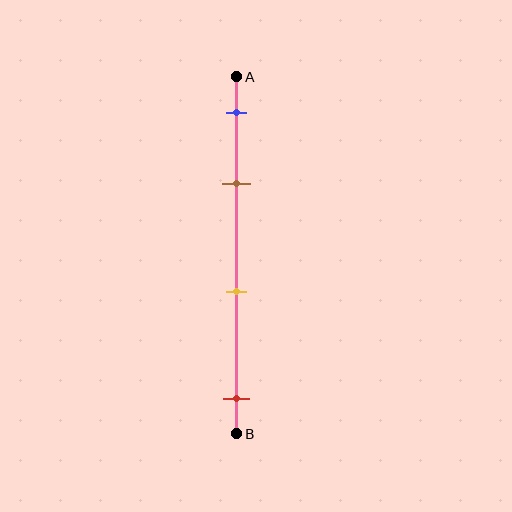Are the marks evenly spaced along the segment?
No, the marks are not evenly spaced.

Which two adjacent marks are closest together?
The blue and brown marks are the closest adjacent pair.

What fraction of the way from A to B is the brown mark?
The brown mark is approximately 30% (0.3) of the way from A to B.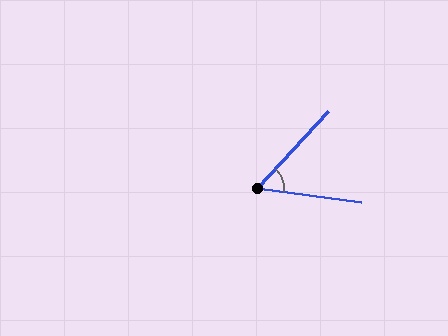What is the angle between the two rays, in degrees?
Approximately 55 degrees.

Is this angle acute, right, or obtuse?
It is acute.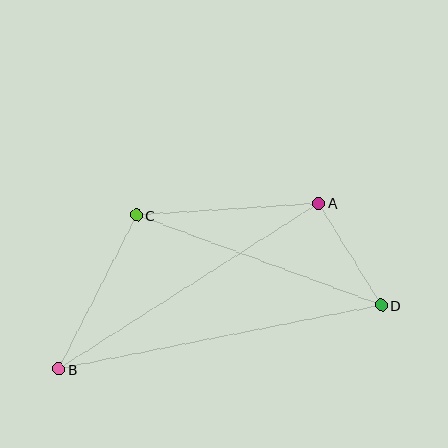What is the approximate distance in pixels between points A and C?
The distance between A and C is approximately 183 pixels.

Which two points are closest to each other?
Points A and D are closest to each other.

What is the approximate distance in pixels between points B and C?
The distance between B and C is approximately 173 pixels.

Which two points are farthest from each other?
Points B and D are farthest from each other.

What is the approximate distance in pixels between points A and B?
The distance between A and B is approximately 309 pixels.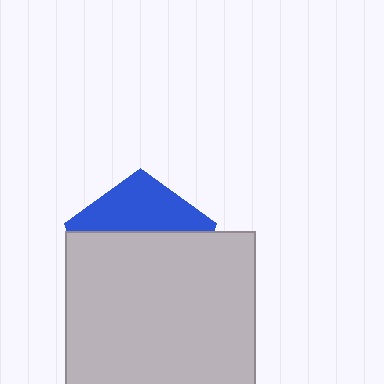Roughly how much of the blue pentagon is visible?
A small part of it is visible (roughly 35%).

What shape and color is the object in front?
The object in front is a light gray square.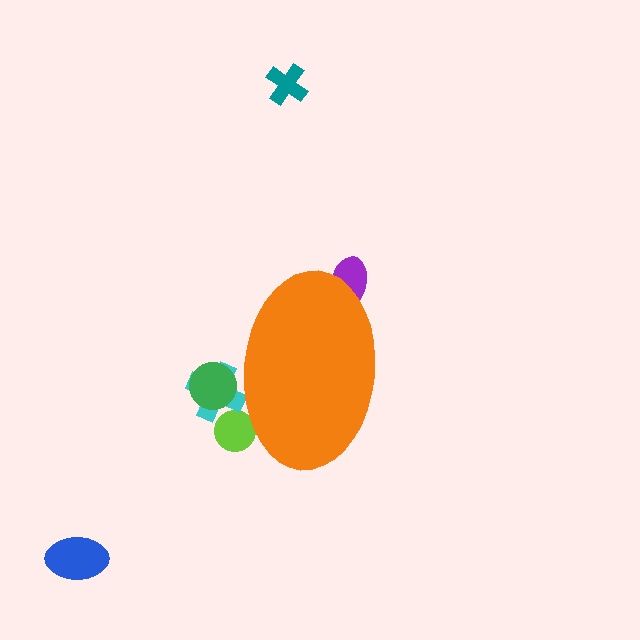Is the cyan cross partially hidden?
Yes, the cyan cross is partially hidden behind the orange ellipse.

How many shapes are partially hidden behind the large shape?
4 shapes are partially hidden.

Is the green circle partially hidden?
Yes, the green circle is partially hidden behind the orange ellipse.